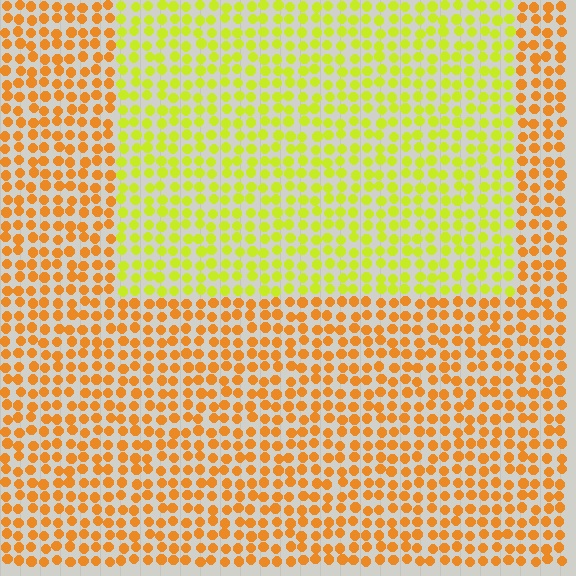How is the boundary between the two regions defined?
The boundary is defined purely by a slight shift in hue (about 41 degrees). Spacing, size, and orientation are identical on both sides.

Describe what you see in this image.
The image is filled with small orange elements in a uniform arrangement. A rectangle-shaped region is visible where the elements are tinted to a slightly different hue, forming a subtle color boundary.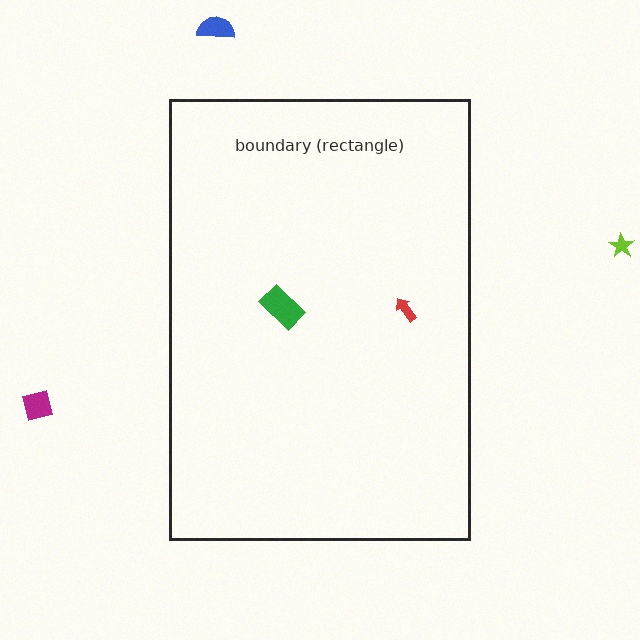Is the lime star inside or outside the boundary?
Outside.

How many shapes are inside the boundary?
2 inside, 3 outside.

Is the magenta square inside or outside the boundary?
Outside.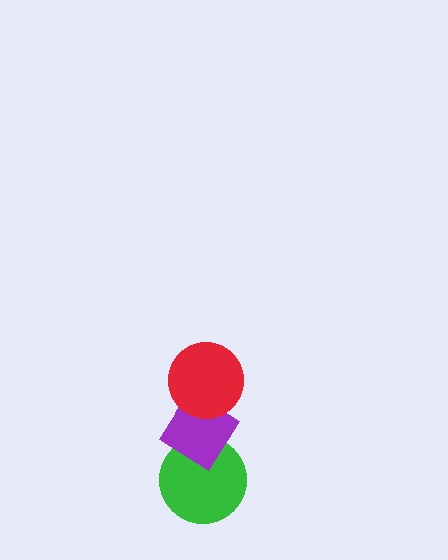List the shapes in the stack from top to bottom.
From top to bottom: the red circle, the purple diamond, the green circle.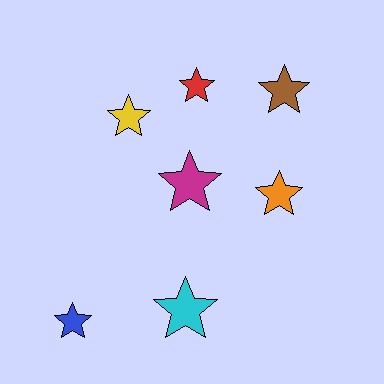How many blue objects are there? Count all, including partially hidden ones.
There is 1 blue object.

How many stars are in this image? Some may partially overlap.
There are 7 stars.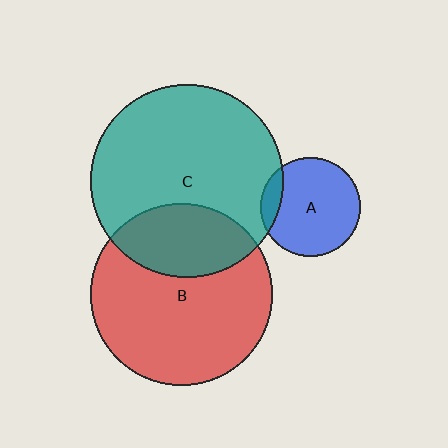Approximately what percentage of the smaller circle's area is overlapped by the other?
Approximately 30%.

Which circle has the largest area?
Circle C (teal).